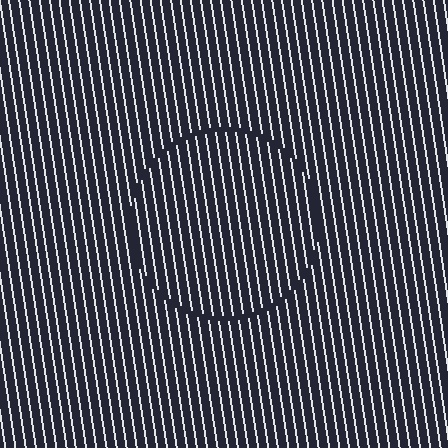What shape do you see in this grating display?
An illusory circle. The interior of the shape contains the same grating, shifted by half a period — the contour is defined by the phase discontinuity where line-ends from the inner and outer gratings abut.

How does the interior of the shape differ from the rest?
The interior of the shape contains the same grating, shifted by half a period — the contour is defined by the phase discontinuity where line-ends from the inner and outer gratings abut.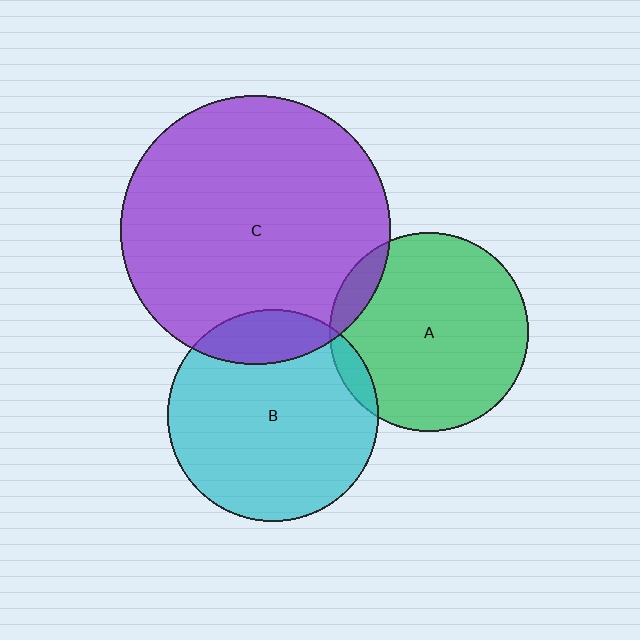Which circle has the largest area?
Circle C (purple).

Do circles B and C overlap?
Yes.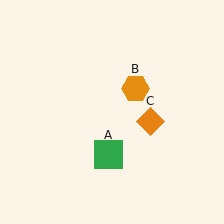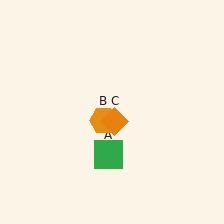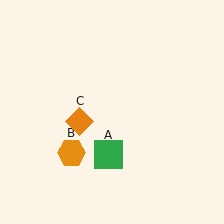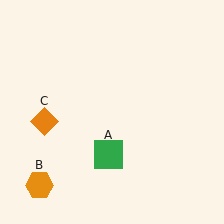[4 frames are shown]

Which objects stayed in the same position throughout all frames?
Green square (object A) remained stationary.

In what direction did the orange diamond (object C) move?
The orange diamond (object C) moved left.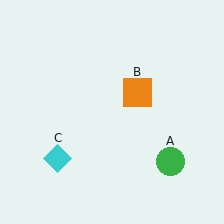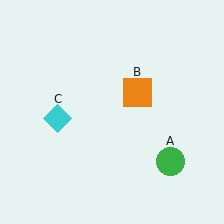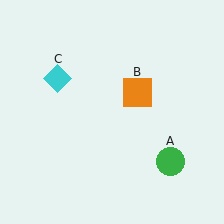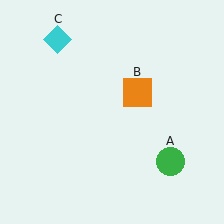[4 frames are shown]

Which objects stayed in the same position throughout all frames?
Green circle (object A) and orange square (object B) remained stationary.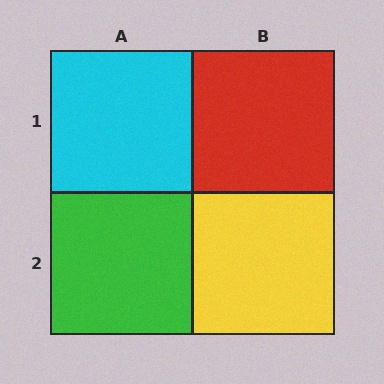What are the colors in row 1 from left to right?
Cyan, red.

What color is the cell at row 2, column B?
Yellow.